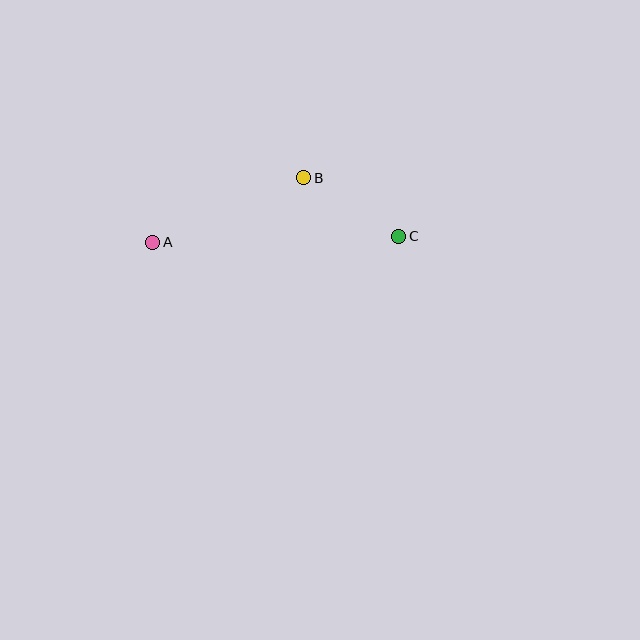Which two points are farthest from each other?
Points A and C are farthest from each other.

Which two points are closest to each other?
Points B and C are closest to each other.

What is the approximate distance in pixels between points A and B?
The distance between A and B is approximately 164 pixels.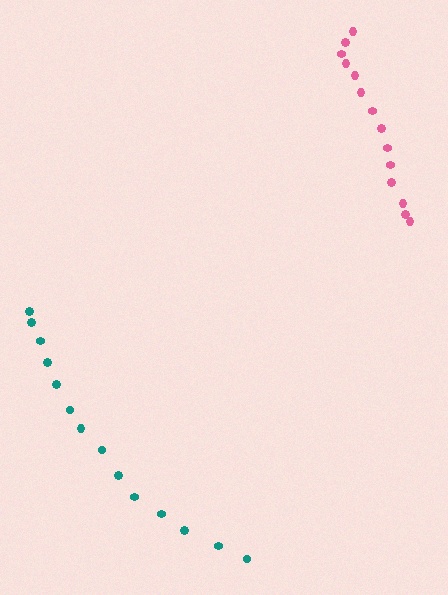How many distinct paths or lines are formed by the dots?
There are 2 distinct paths.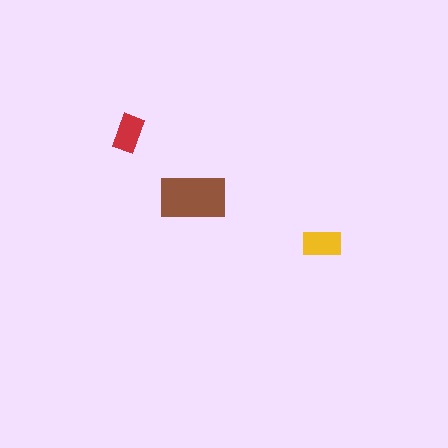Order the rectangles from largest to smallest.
the brown one, the yellow one, the red one.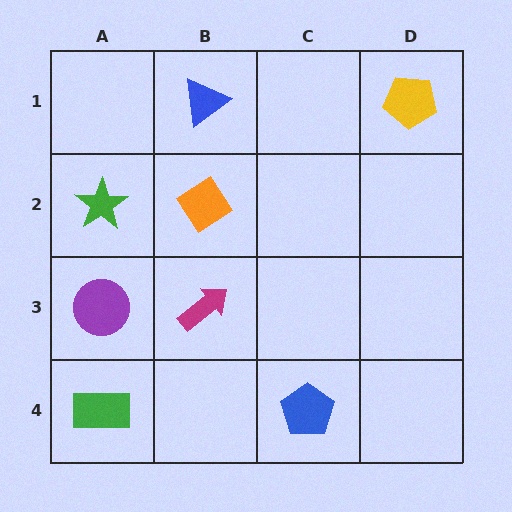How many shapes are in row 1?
2 shapes.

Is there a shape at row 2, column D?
No, that cell is empty.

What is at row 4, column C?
A blue pentagon.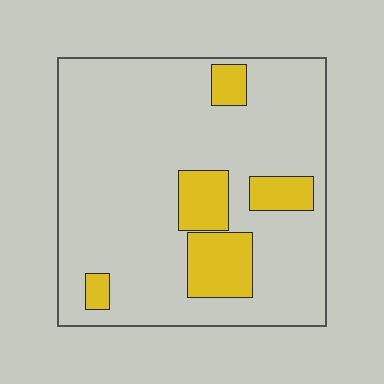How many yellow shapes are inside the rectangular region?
5.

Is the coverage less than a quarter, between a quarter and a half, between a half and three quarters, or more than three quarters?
Less than a quarter.